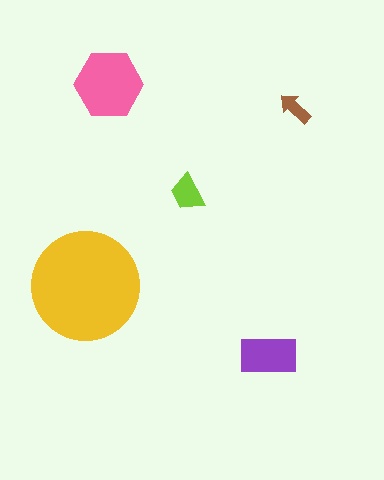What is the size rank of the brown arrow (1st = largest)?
5th.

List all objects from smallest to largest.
The brown arrow, the lime trapezoid, the purple rectangle, the pink hexagon, the yellow circle.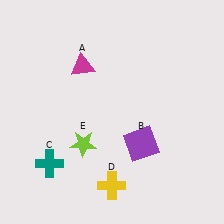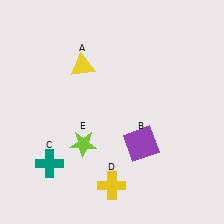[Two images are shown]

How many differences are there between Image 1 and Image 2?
There is 1 difference between the two images.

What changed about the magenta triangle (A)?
In Image 1, A is magenta. In Image 2, it changed to yellow.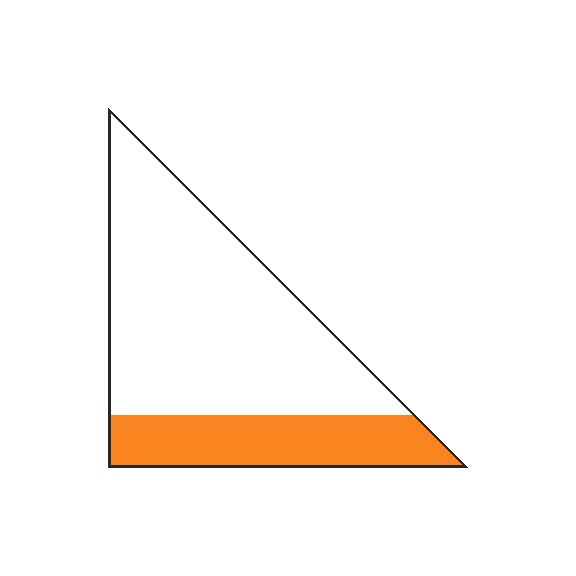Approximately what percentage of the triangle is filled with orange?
Approximately 25%.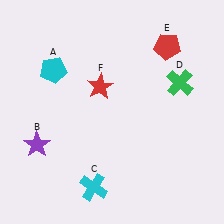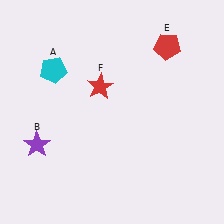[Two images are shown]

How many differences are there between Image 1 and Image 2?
There are 2 differences between the two images.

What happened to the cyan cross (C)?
The cyan cross (C) was removed in Image 2. It was in the bottom-left area of Image 1.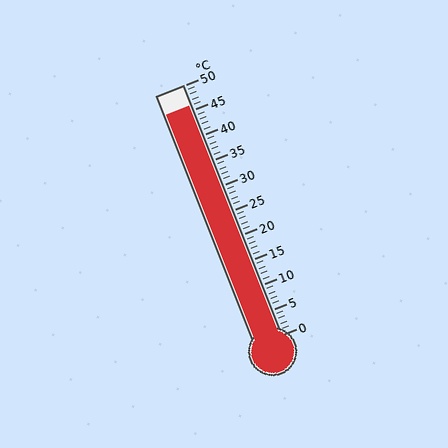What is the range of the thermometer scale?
The thermometer scale ranges from 0°C to 50°C.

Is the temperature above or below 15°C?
The temperature is above 15°C.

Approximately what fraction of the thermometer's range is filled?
The thermometer is filled to approximately 90% of its range.